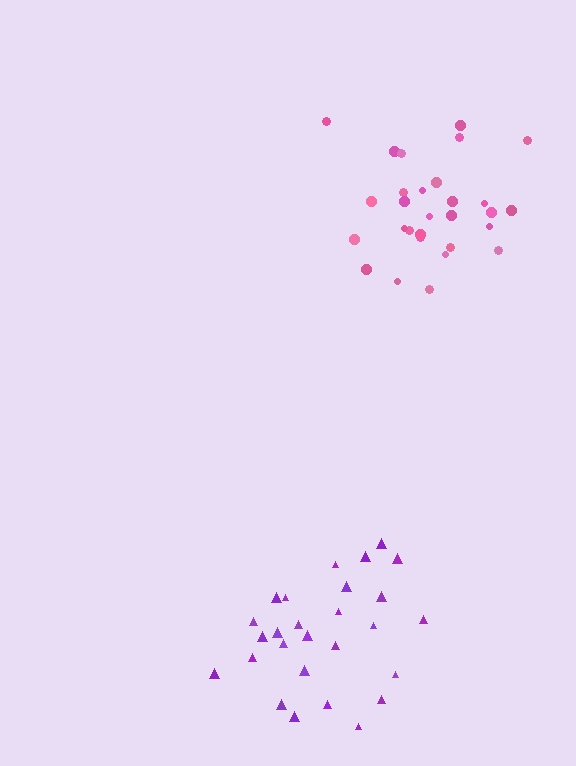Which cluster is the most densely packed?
Pink.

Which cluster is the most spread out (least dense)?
Purple.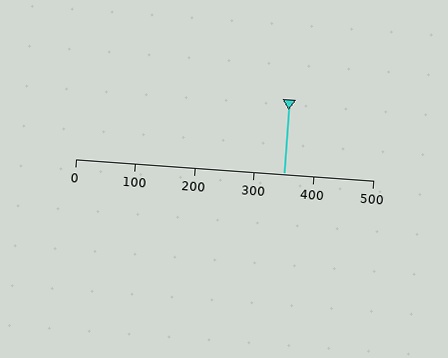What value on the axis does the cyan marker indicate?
The marker indicates approximately 350.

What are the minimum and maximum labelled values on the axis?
The axis runs from 0 to 500.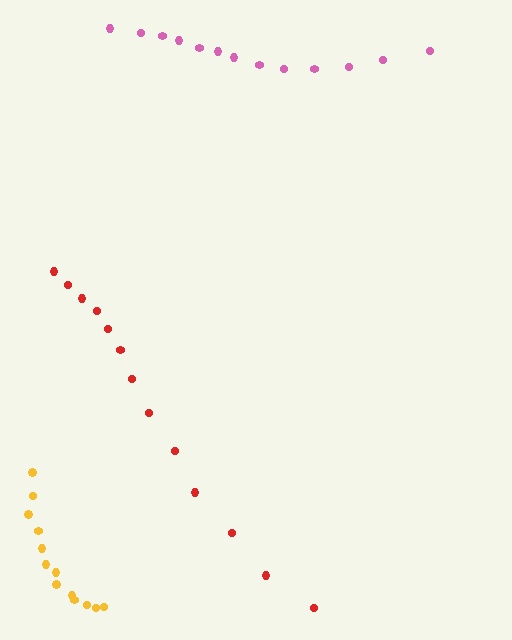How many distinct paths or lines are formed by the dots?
There are 3 distinct paths.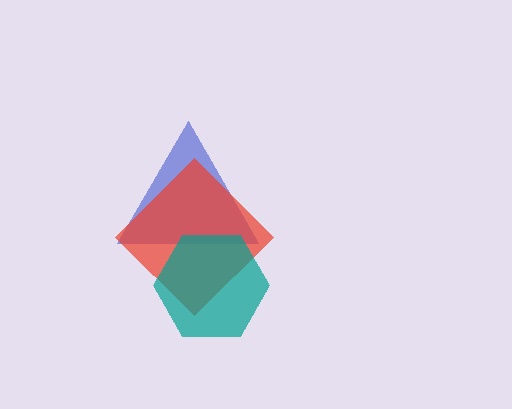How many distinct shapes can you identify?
There are 3 distinct shapes: a blue triangle, a red diamond, a teal hexagon.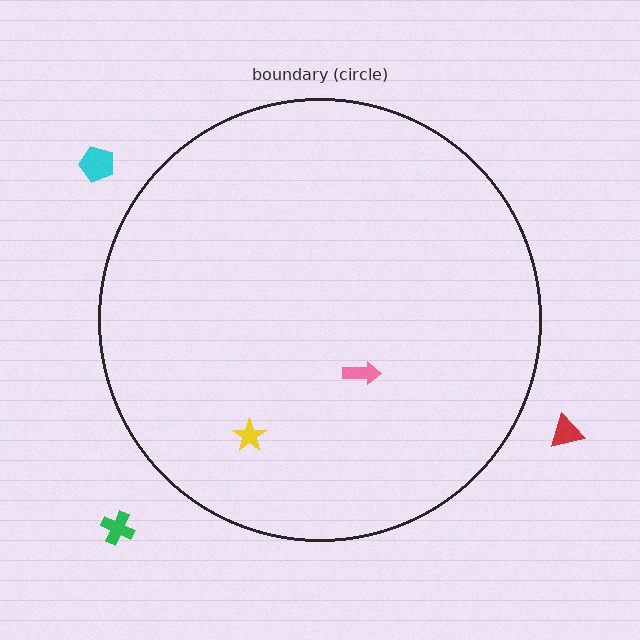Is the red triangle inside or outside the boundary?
Outside.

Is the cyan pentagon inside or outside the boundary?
Outside.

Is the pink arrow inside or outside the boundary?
Inside.